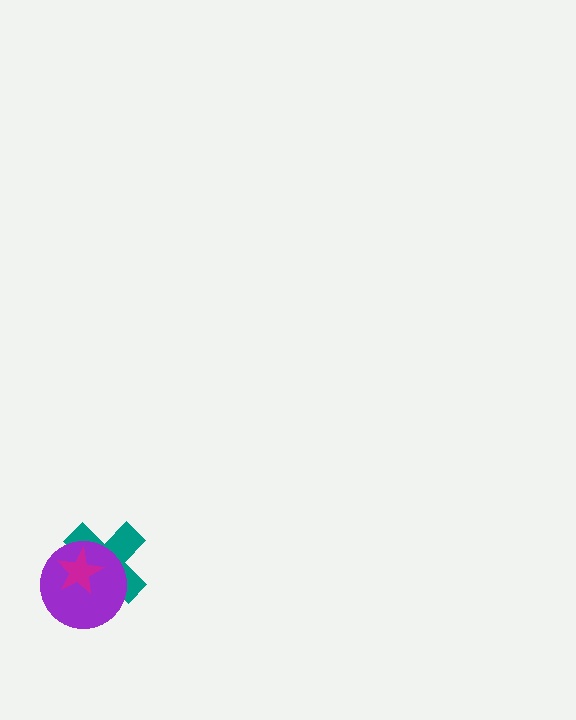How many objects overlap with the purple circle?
2 objects overlap with the purple circle.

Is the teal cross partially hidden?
Yes, it is partially covered by another shape.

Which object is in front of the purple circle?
The magenta star is in front of the purple circle.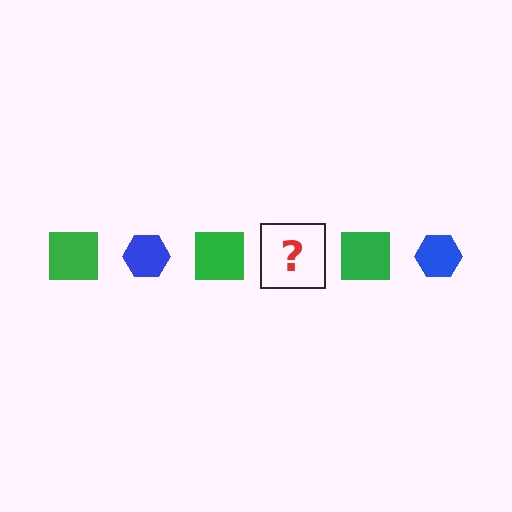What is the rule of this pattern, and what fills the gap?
The rule is that the pattern alternates between green square and blue hexagon. The gap should be filled with a blue hexagon.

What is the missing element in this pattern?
The missing element is a blue hexagon.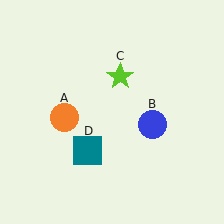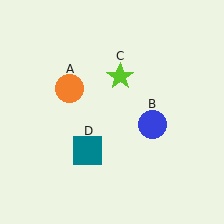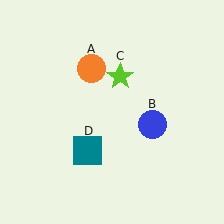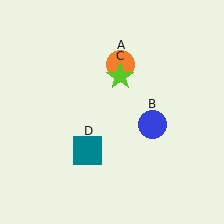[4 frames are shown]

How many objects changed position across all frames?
1 object changed position: orange circle (object A).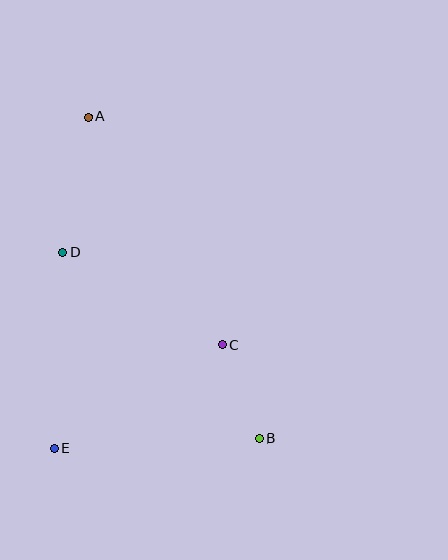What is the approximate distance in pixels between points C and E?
The distance between C and E is approximately 197 pixels.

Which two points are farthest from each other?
Points A and B are farthest from each other.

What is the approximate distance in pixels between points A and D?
The distance between A and D is approximately 138 pixels.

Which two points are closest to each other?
Points B and C are closest to each other.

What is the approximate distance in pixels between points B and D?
The distance between B and D is approximately 271 pixels.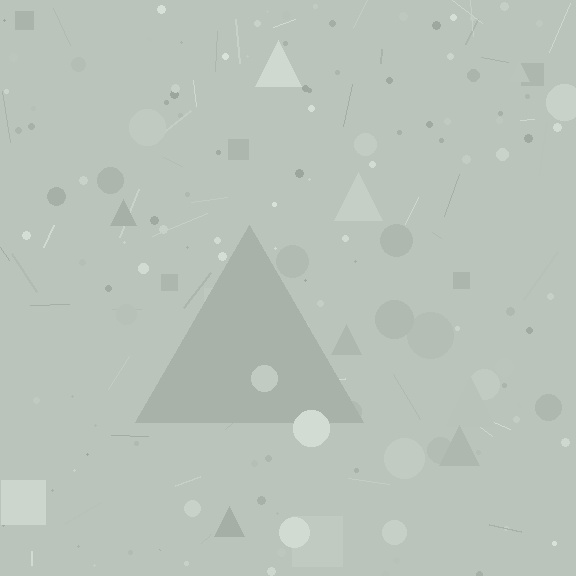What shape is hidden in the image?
A triangle is hidden in the image.